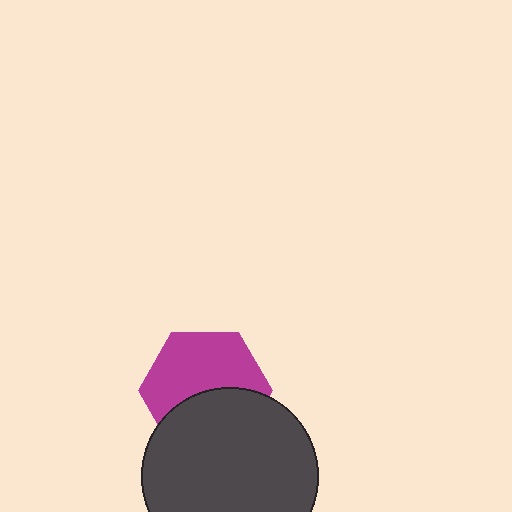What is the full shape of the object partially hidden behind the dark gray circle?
The partially hidden object is a magenta hexagon.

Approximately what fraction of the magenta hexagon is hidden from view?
Roughly 43% of the magenta hexagon is hidden behind the dark gray circle.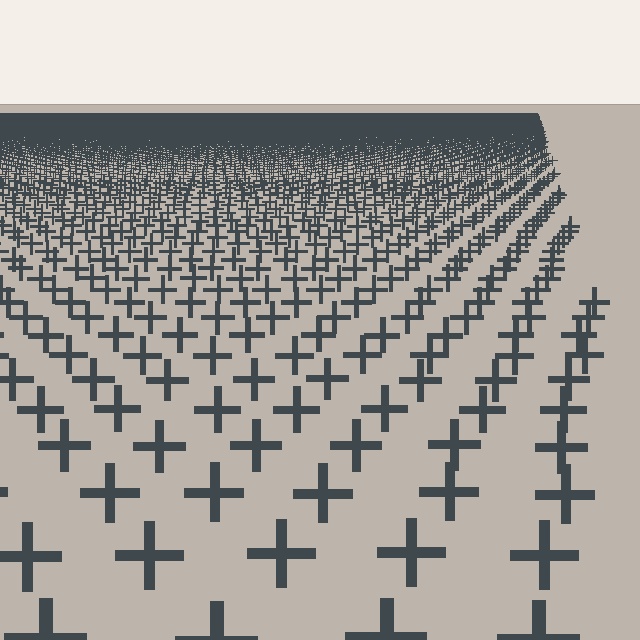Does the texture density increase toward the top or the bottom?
Density increases toward the top.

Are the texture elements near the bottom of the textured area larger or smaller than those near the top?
Larger. Near the bottom, elements are closer to the viewer and appear at a bigger on-screen size.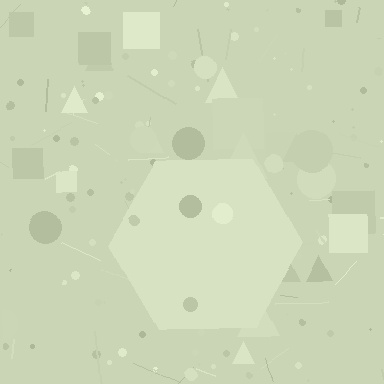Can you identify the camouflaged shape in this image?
The camouflaged shape is a hexagon.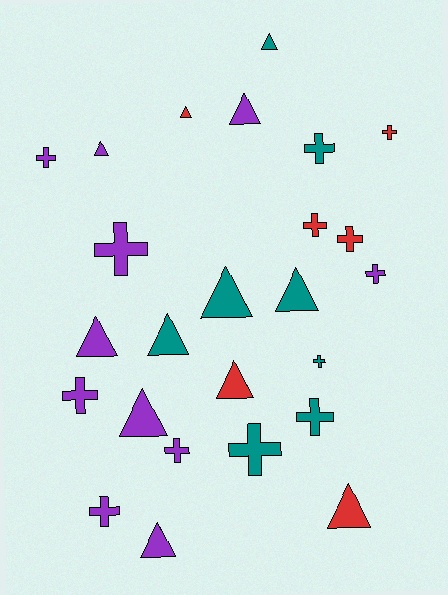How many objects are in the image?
There are 25 objects.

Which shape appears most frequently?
Cross, with 13 objects.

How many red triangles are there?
There are 3 red triangles.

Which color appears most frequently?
Purple, with 11 objects.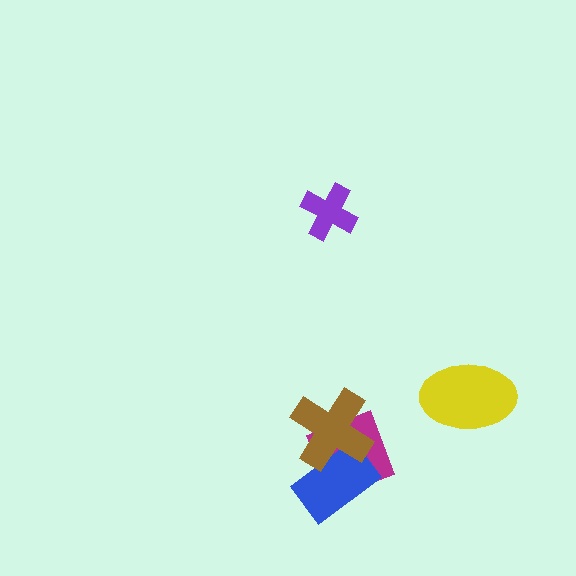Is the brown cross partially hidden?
No, no other shape covers it.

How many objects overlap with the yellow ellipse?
0 objects overlap with the yellow ellipse.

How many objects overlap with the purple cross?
0 objects overlap with the purple cross.